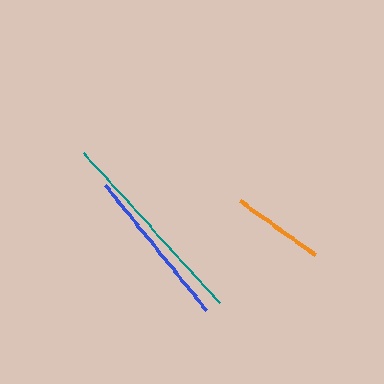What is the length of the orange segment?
The orange segment is approximately 93 pixels long.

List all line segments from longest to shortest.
From longest to shortest: teal, blue, orange.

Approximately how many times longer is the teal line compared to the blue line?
The teal line is approximately 1.3 times the length of the blue line.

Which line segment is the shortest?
The orange line is the shortest at approximately 93 pixels.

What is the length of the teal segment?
The teal segment is approximately 203 pixels long.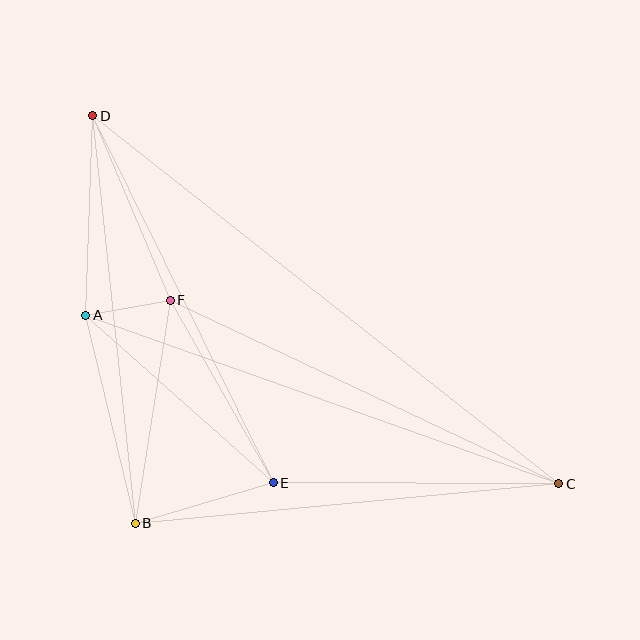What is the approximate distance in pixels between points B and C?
The distance between B and C is approximately 426 pixels.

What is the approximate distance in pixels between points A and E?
The distance between A and E is approximately 251 pixels.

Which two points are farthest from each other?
Points C and D are farthest from each other.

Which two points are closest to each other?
Points A and F are closest to each other.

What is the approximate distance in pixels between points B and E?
The distance between B and E is approximately 144 pixels.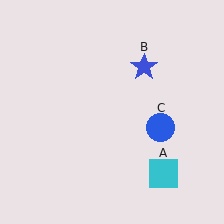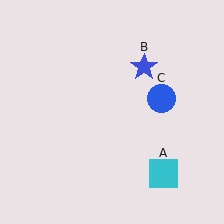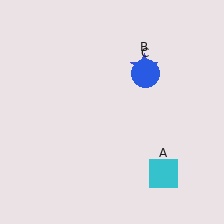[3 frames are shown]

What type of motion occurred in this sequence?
The blue circle (object C) rotated counterclockwise around the center of the scene.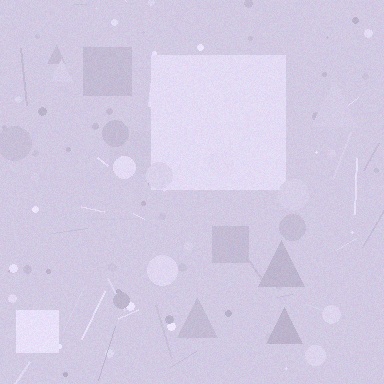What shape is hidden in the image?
A square is hidden in the image.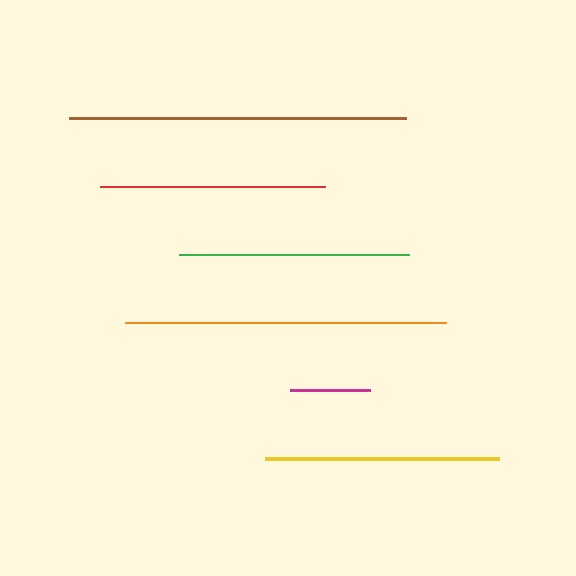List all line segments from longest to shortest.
From longest to shortest: brown, orange, yellow, green, red, magenta.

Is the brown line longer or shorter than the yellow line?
The brown line is longer than the yellow line.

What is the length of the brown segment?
The brown segment is approximately 337 pixels long.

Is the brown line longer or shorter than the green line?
The brown line is longer than the green line.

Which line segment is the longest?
The brown line is the longest at approximately 337 pixels.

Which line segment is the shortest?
The magenta line is the shortest at approximately 81 pixels.